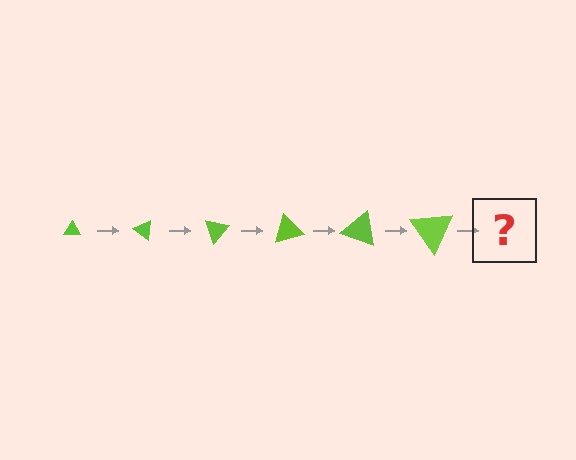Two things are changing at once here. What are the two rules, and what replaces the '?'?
The two rules are that the triangle grows larger each step and it rotates 35 degrees each step. The '?' should be a triangle, larger than the previous one and rotated 210 degrees from the start.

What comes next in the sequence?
The next element should be a triangle, larger than the previous one and rotated 210 degrees from the start.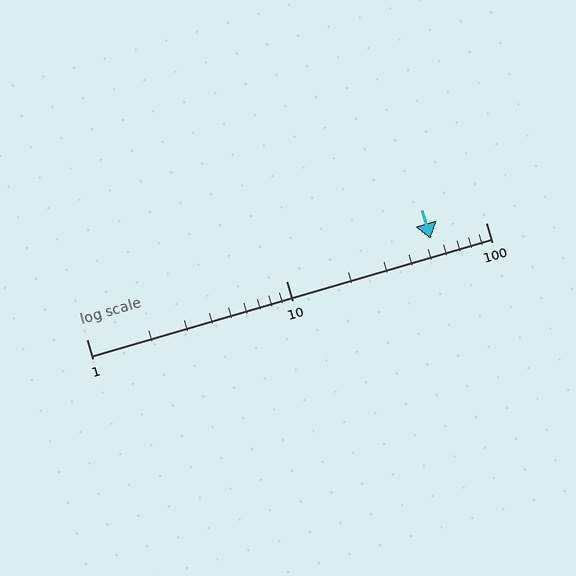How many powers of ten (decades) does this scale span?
The scale spans 2 decades, from 1 to 100.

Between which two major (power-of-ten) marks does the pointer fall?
The pointer is between 10 and 100.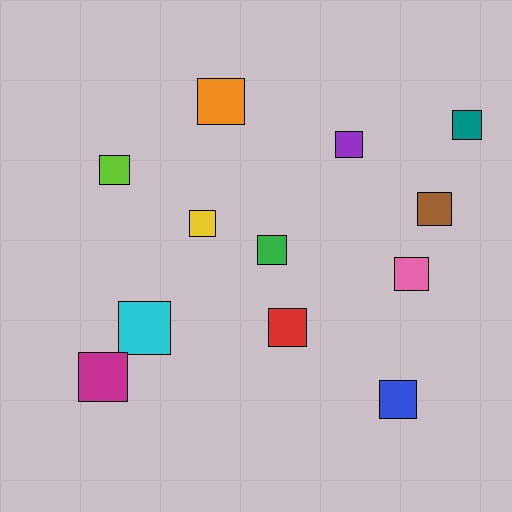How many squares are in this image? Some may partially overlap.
There are 12 squares.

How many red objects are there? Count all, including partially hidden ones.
There is 1 red object.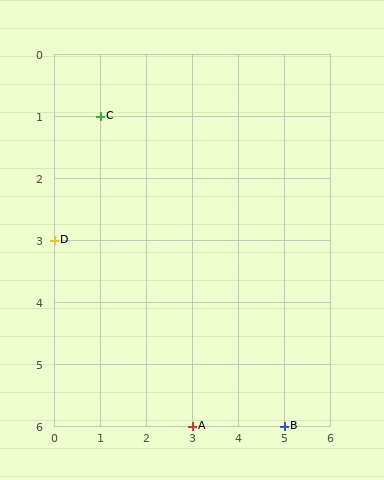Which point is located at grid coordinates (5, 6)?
Point B is at (5, 6).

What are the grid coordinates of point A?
Point A is at grid coordinates (3, 6).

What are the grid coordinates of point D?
Point D is at grid coordinates (0, 3).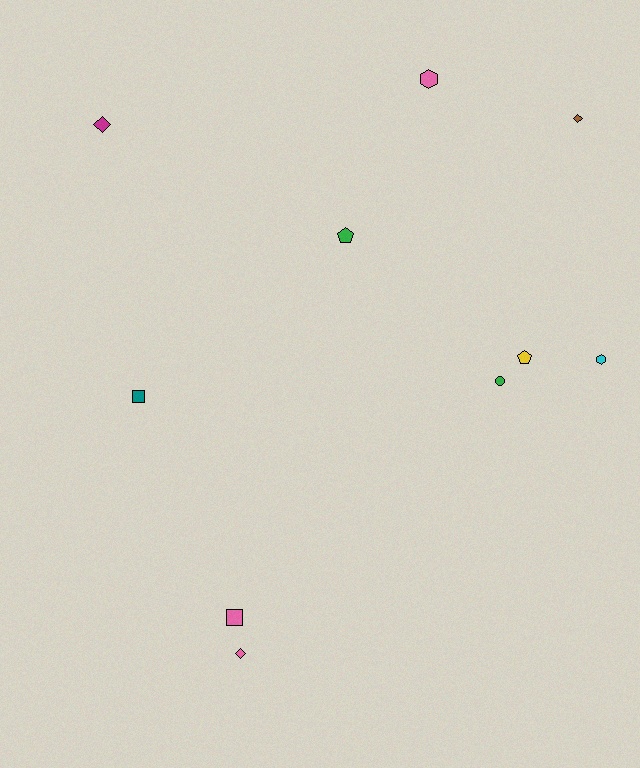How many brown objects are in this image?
There is 1 brown object.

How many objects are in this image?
There are 10 objects.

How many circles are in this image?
There is 1 circle.